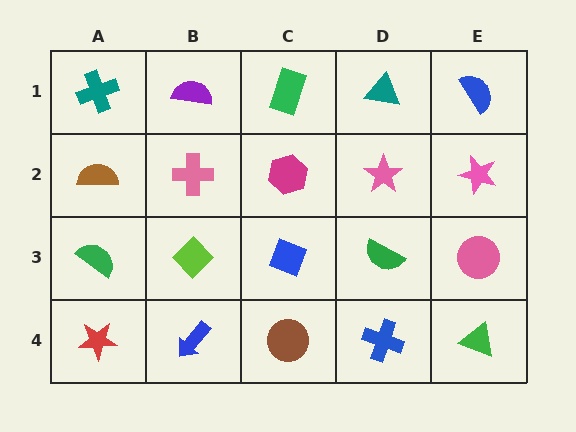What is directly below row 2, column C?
A blue diamond.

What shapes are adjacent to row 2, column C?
A green rectangle (row 1, column C), a blue diamond (row 3, column C), a pink cross (row 2, column B), a pink star (row 2, column D).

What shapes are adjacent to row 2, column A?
A teal cross (row 1, column A), a green semicircle (row 3, column A), a pink cross (row 2, column B).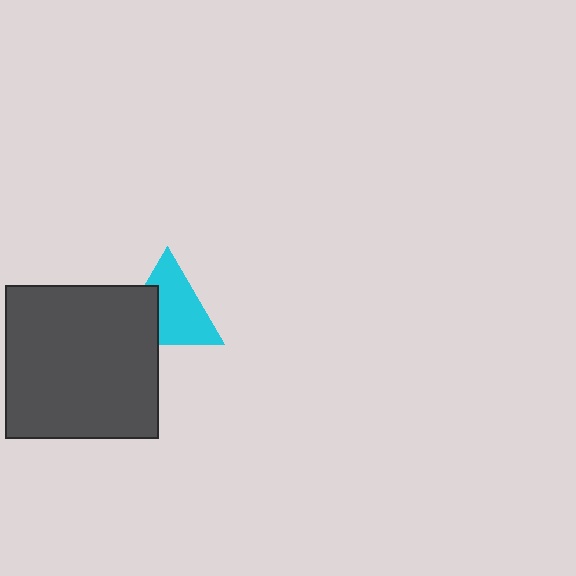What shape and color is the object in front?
The object in front is a dark gray square.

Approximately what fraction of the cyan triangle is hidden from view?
Roughly 34% of the cyan triangle is hidden behind the dark gray square.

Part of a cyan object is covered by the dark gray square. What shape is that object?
It is a triangle.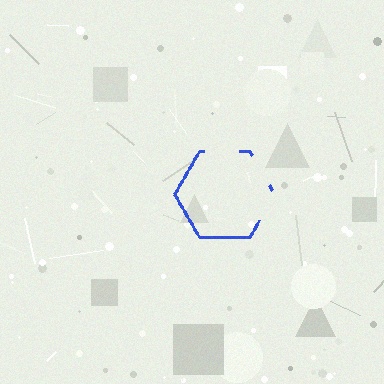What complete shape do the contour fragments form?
The contour fragments form a hexagon.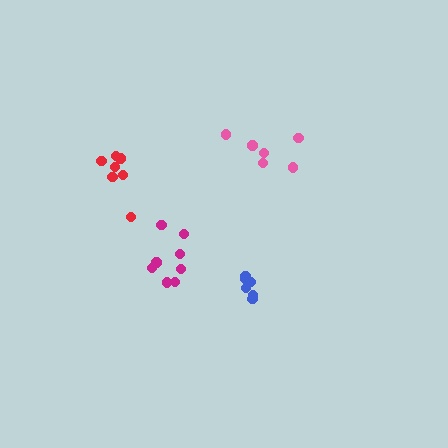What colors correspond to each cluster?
The clusters are colored: blue, magenta, red, pink.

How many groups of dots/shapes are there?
There are 4 groups.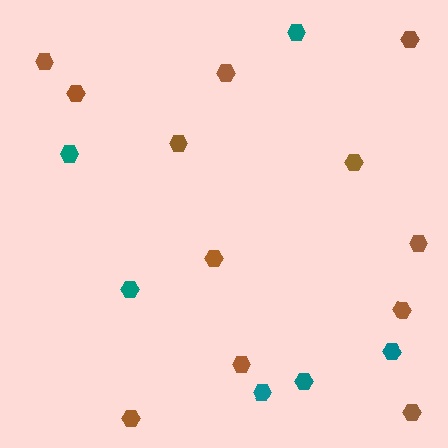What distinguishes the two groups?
There are 2 groups: one group of teal hexagons (6) and one group of brown hexagons (12).